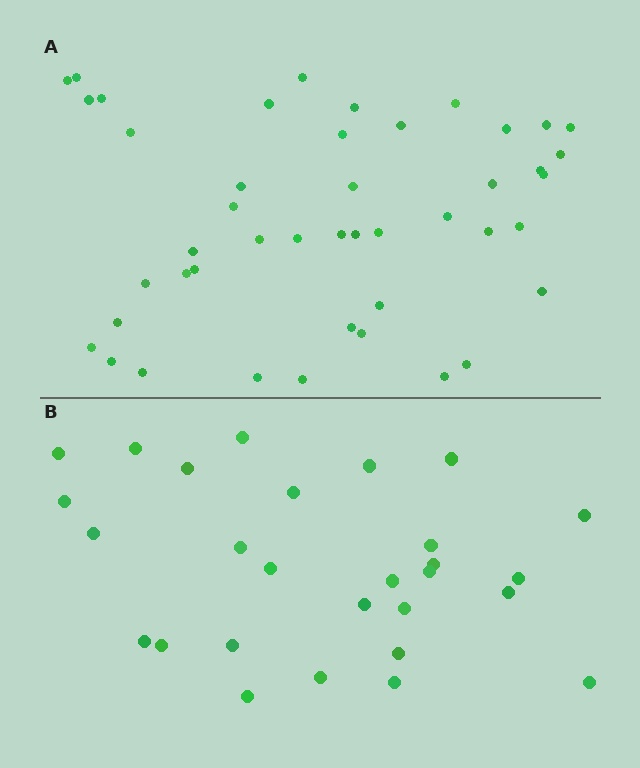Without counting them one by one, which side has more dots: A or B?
Region A (the top region) has more dots.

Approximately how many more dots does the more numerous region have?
Region A has approximately 15 more dots than region B.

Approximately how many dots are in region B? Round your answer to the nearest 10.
About 30 dots. (The exact count is 28, which rounds to 30.)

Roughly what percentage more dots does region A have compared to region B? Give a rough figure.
About 60% more.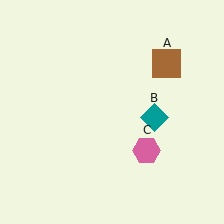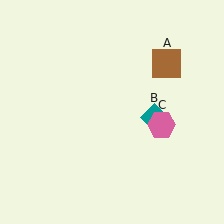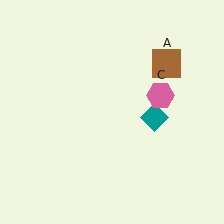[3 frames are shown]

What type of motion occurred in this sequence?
The pink hexagon (object C) rotated counterclockwise around the center of the scene.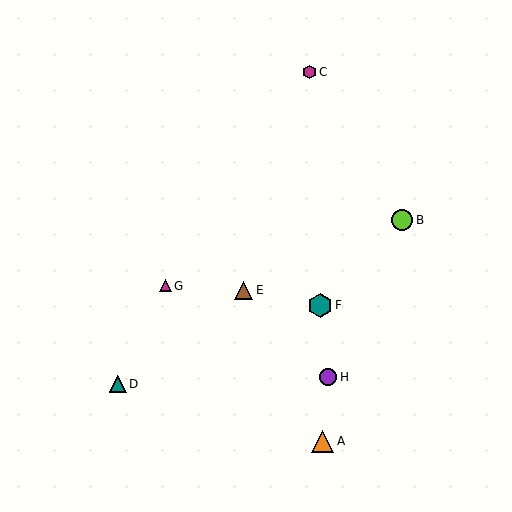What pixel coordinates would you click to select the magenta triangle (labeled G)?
Click at (165, 286) to select the magenta triangle G.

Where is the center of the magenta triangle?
The center of the magenta triangle is at (165, 286).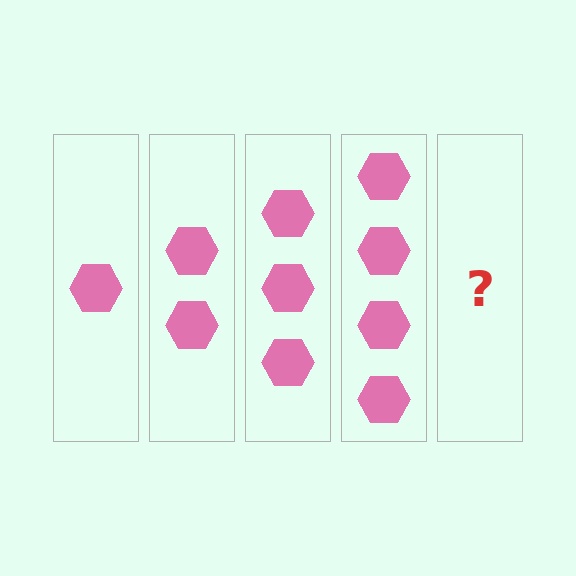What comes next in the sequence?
The next element should be 5 hexagons.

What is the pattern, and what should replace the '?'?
The pattern is that each step adds one more hexagon. The '?' should be 5 hexagons.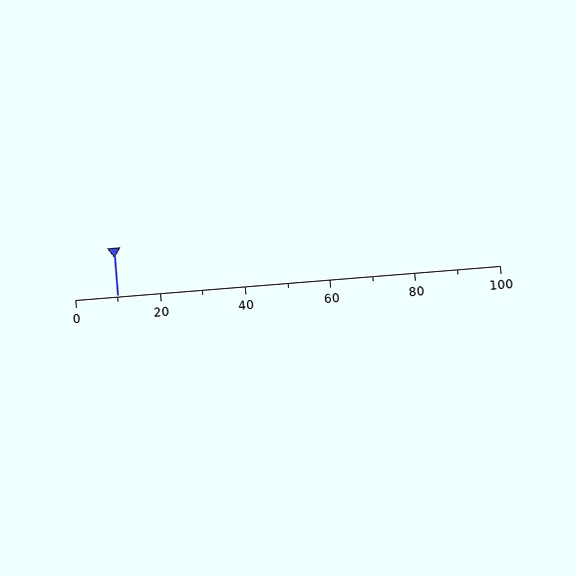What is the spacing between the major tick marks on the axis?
The major ticks are spaced 20 apart.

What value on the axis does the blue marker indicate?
The marker indicates approximately 10.